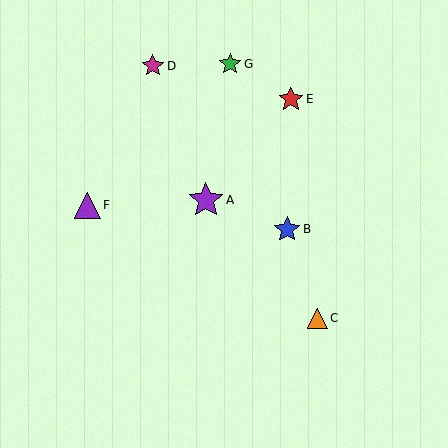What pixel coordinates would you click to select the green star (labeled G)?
Click at (230, 64) to select the green star G.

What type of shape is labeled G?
Shape G is a green star.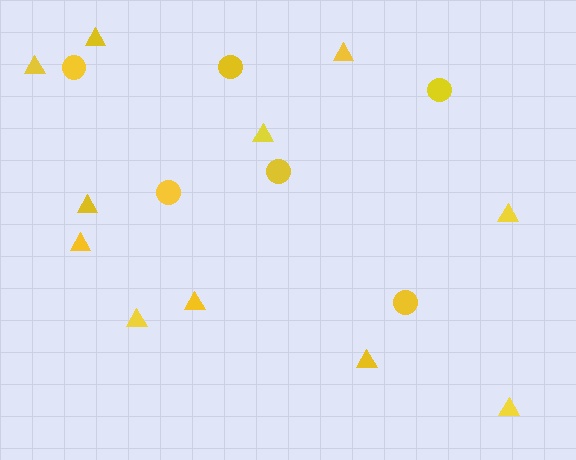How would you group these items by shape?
There are 2 groups: one group of circles (6) and one group of triangles (11).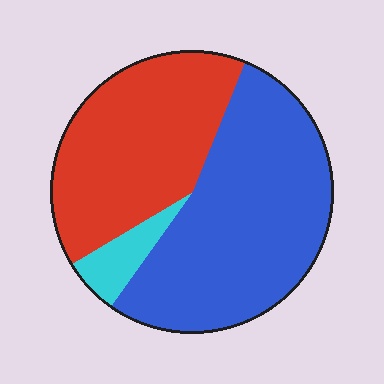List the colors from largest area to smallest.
From largest to smallest: blue, red, cyan.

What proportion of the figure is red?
Red takes up between a quarter and a half of the figure.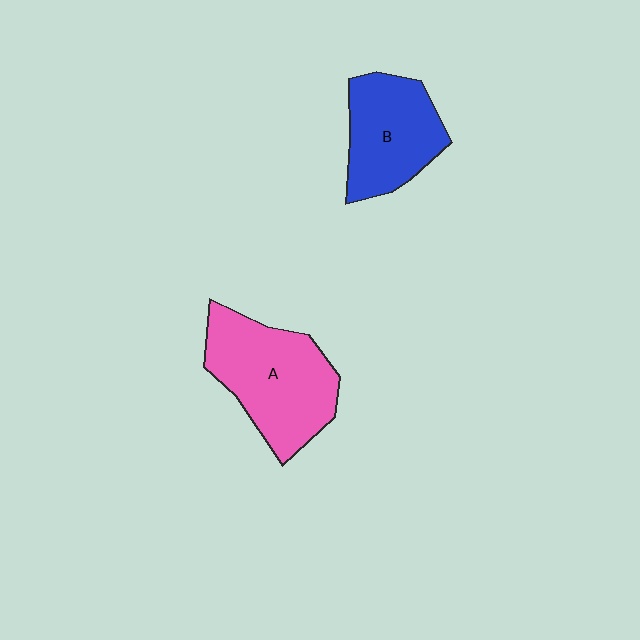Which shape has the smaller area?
Shape B (blue).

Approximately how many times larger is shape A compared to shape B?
Approximately 1.3 times.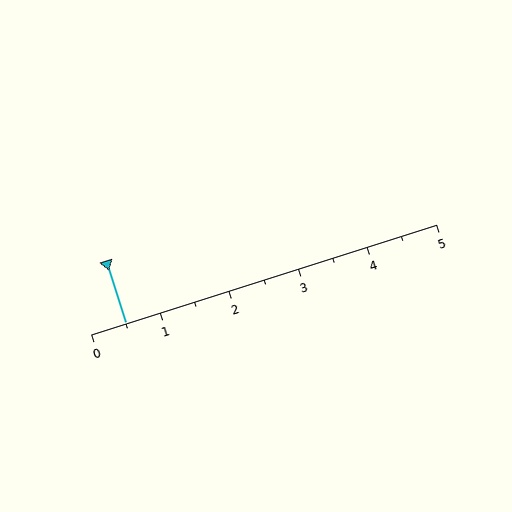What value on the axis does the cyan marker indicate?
The marker indicates approximately 0.5.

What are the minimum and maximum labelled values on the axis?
The axis runs from 0 to 5.